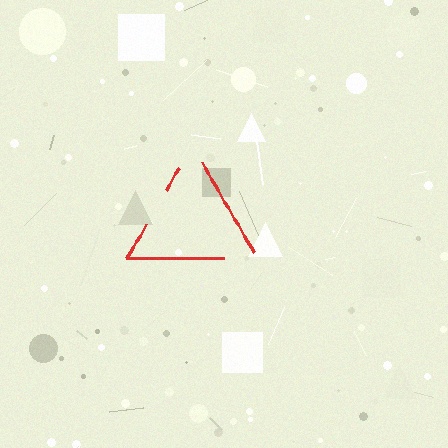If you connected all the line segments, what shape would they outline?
They would outline a triangle.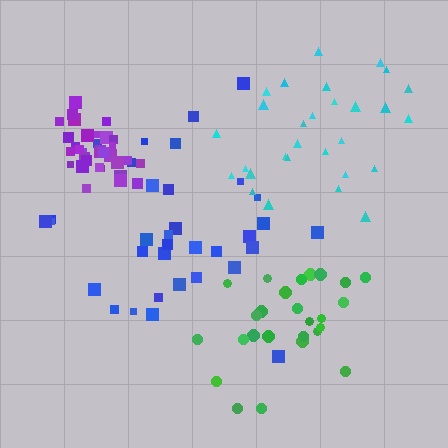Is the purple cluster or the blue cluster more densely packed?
Purple.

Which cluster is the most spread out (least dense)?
Blue.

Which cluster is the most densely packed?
Purple.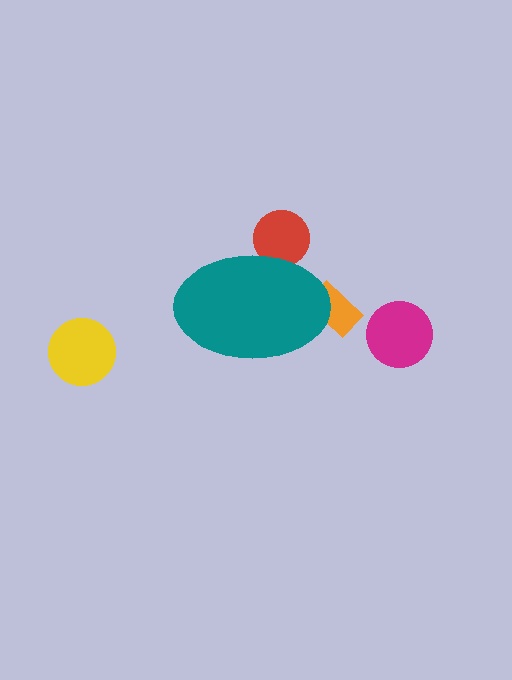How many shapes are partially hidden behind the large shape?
2 shapes are partially hidden.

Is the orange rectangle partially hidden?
Yes, the orange rectangle is partially hidden behind the teal ellipse.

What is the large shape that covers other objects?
A teal ellipse.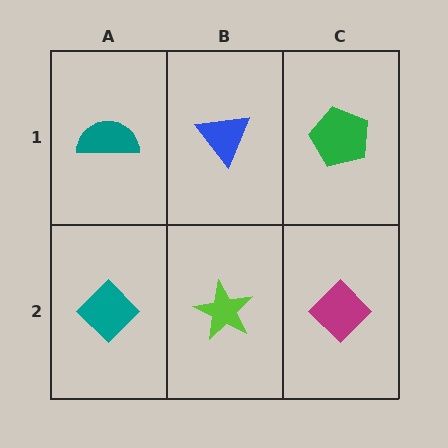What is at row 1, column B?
A blue triangle.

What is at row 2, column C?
A magenta diamond.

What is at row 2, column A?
A teal diamond.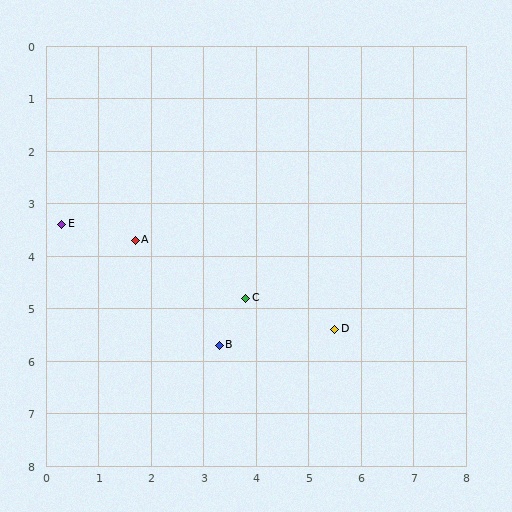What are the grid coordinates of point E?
Point E is at approximately (0.3, 3.4).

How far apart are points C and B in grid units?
Points C and B are about 1.0 grid units apart.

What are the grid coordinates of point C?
Point C is at approximately (3.8, 4.8).